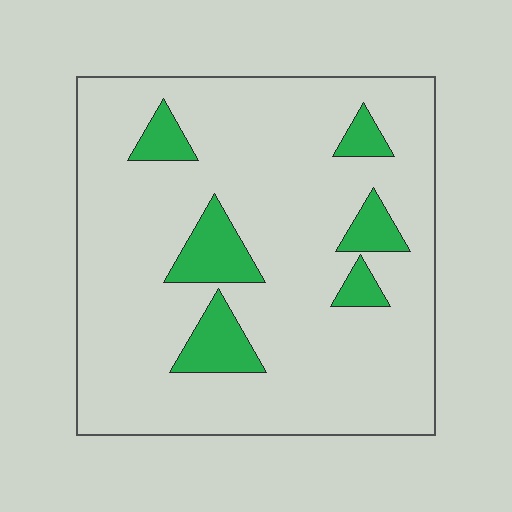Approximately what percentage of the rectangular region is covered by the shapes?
Approximately 15%.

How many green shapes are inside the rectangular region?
6.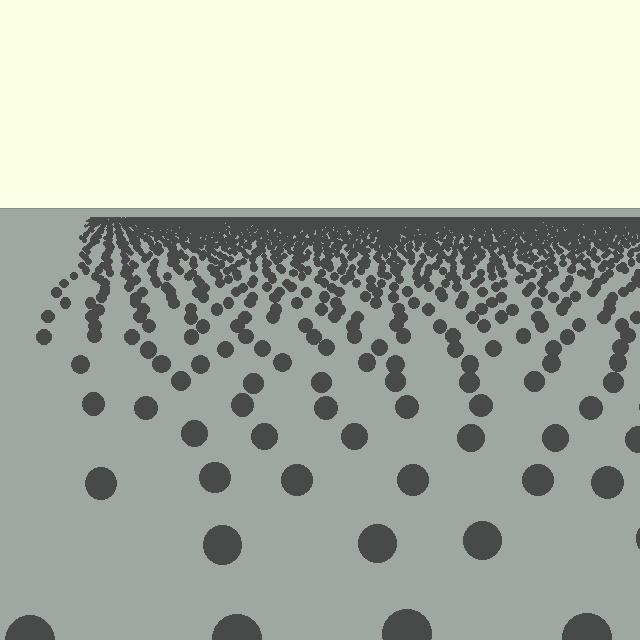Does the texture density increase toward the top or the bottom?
Density increases toward the top.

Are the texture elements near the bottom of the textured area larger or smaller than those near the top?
Larger. Near the bottom, elements are closer to the viewer and appear at a bigger on-screen size.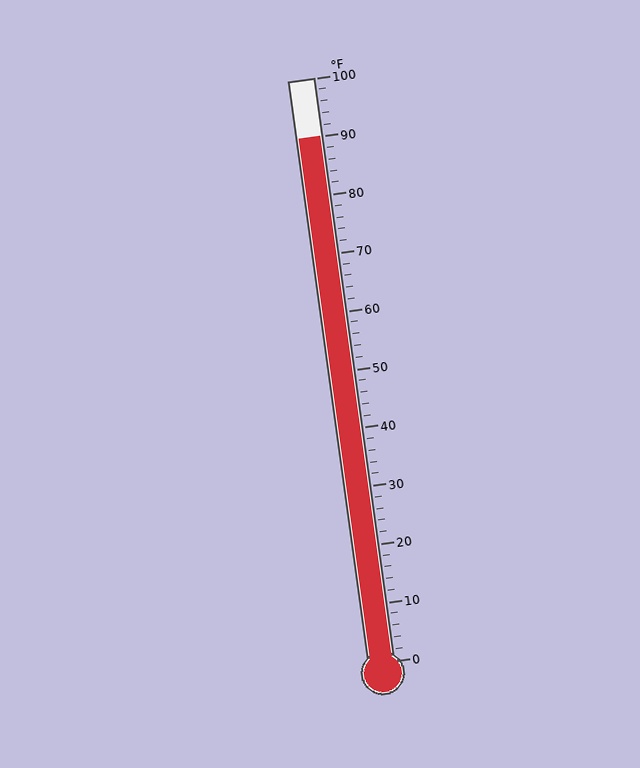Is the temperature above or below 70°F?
The temperature is above 70°F.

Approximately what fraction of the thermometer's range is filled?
The thermometer is filled to approximately 90% of its range.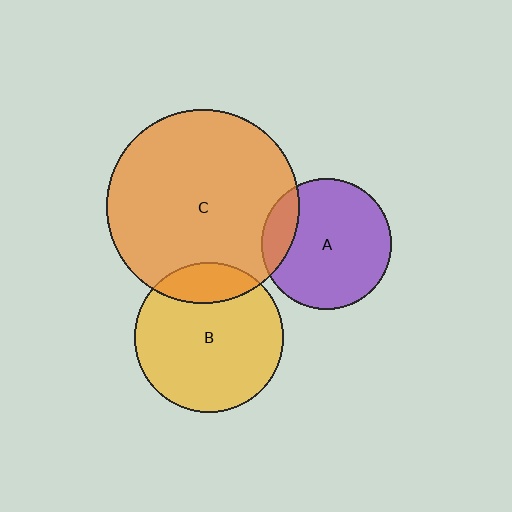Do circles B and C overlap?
Yes.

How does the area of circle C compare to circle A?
Approximately 2.2 times.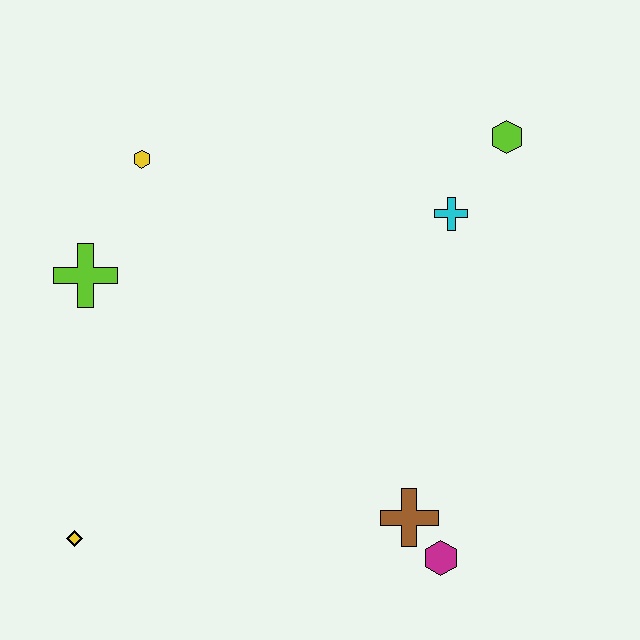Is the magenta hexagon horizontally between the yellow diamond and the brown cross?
No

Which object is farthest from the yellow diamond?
The lime hexagon is farthest from the yellow diamond.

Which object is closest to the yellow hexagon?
The lime cross is closest to the yellow hexagon.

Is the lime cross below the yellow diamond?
No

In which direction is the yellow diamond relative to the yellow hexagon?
The yellow diamond is below the yellow hexagon.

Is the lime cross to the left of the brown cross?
Yes